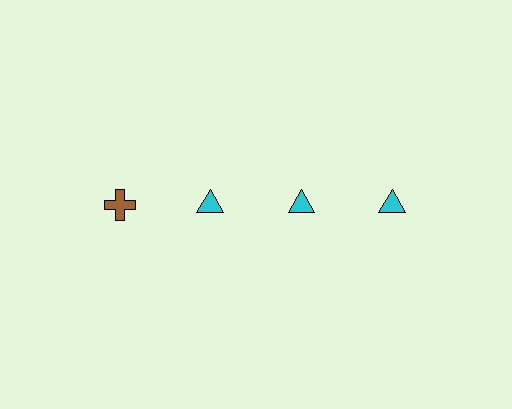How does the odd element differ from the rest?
It differs in both color (brown instead of cyan) and shape (cross instead of triangle).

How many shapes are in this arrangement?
There are 4 shapes arranged in a grid pattern.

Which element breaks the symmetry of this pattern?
The brown cross in the top row, leftmost column breaks the symmetry. All other shapes are cyan triangles.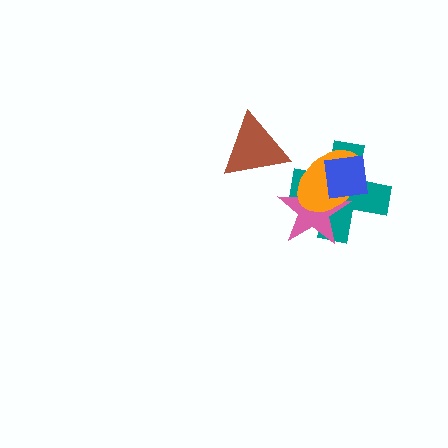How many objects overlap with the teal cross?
3 objects overlap with the teal cross.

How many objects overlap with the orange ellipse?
3 objects overlap with the orange ellipse.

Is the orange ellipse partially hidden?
Yes, it is partially covered by another shape.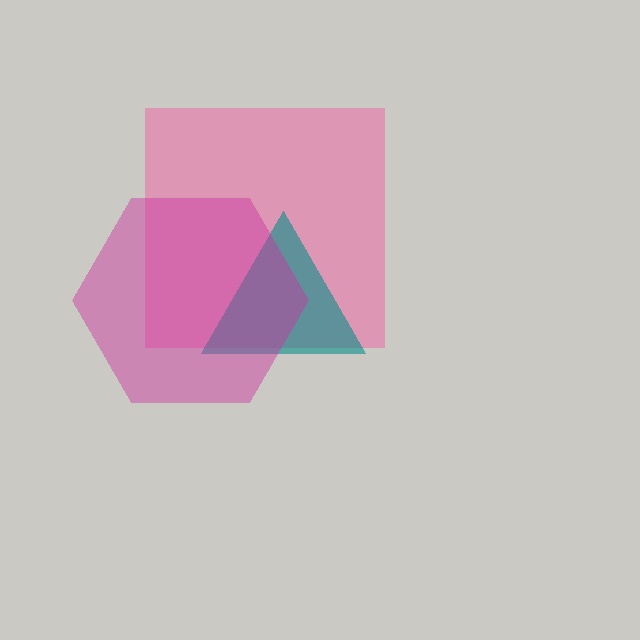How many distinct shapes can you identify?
There are 3 distinct shapes: a pink square, a teal triangle, a magenta hexagon.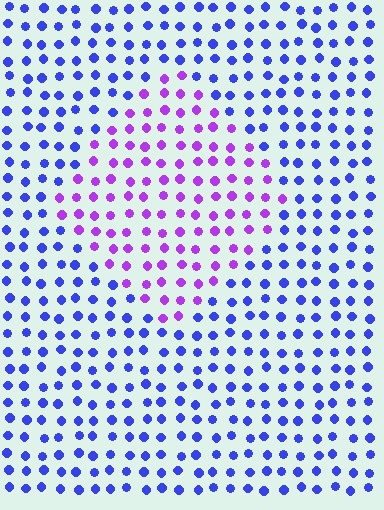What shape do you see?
I see a diamond.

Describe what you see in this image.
The image is filled with small blue elements in a uniform arrangement. A diamond-shaped region is visible where the elements are tinted to a slightly different hue, forming a subtle color boundary.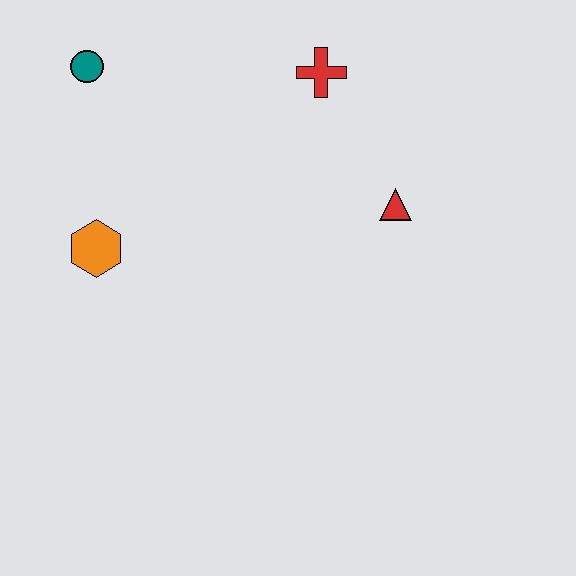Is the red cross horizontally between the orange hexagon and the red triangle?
Yes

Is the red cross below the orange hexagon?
No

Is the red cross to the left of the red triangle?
Yes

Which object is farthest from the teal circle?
The red triangle is farthest from the teal circle.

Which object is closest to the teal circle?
The orange hexagon is closest to the teal circle.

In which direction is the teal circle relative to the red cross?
The teal circle is to the left of the red cross.